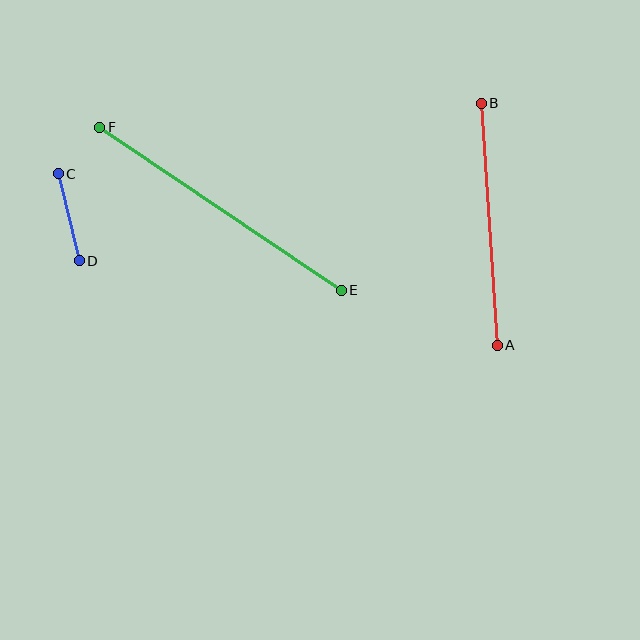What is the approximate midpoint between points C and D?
The midpoint is at approximately (69, 217) pixels.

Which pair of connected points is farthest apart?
Points E and F are farthest apart.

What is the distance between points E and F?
The distance is approximately 291 pixels.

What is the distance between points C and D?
The distance is approximately 89 pixels.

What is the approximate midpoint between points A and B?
The midpoint is at approximately (489, 224) pixels.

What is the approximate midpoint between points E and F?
The midpoint is at approximately (220, 209) pixels.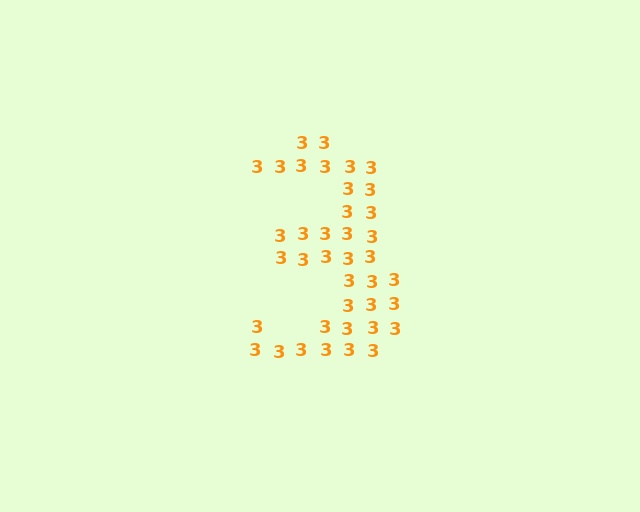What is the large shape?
The large shape is the digit 3.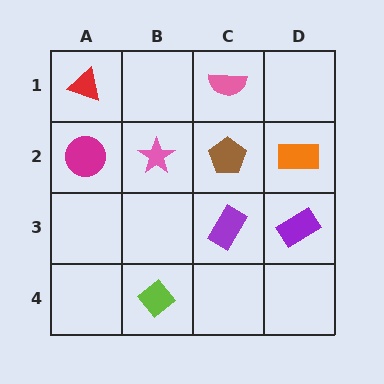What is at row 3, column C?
A purple rectangle.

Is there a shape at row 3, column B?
No, that cell is empty.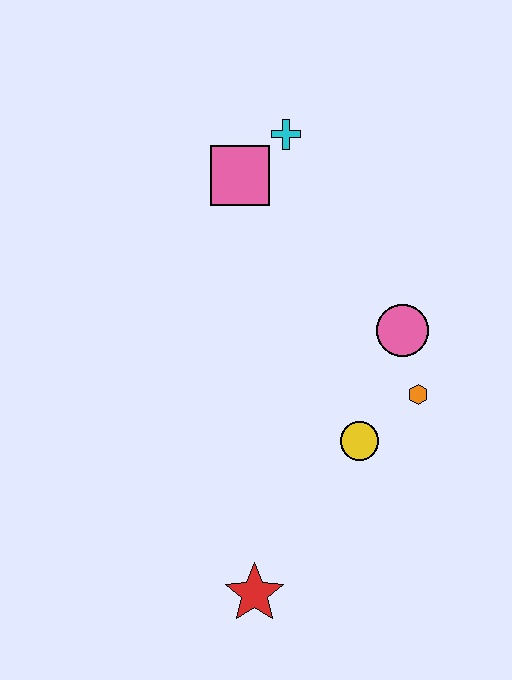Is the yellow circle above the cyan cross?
No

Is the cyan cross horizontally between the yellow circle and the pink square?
Yes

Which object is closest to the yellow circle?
The orange hexagon is closest to the yellow circle.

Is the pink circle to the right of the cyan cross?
Yes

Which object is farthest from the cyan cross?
The red star is farthest from the cyan cross.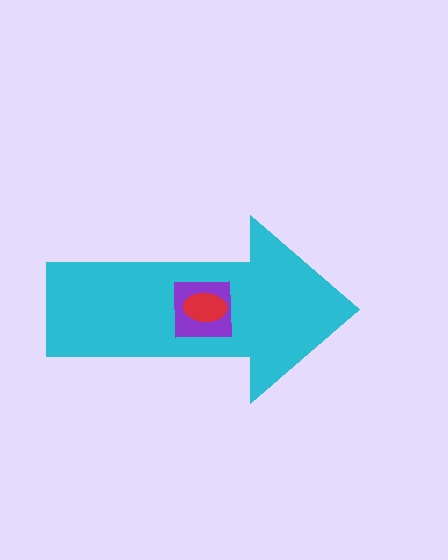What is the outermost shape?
The cyan arrow.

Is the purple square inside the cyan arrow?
Yes.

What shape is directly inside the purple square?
The red ellipse.